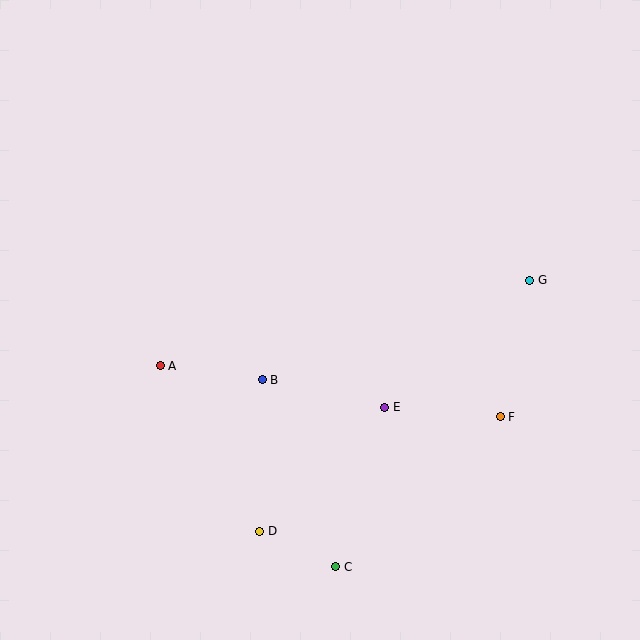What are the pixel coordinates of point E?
Point E is at (385, 407).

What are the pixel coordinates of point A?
Point A is at (160, 366).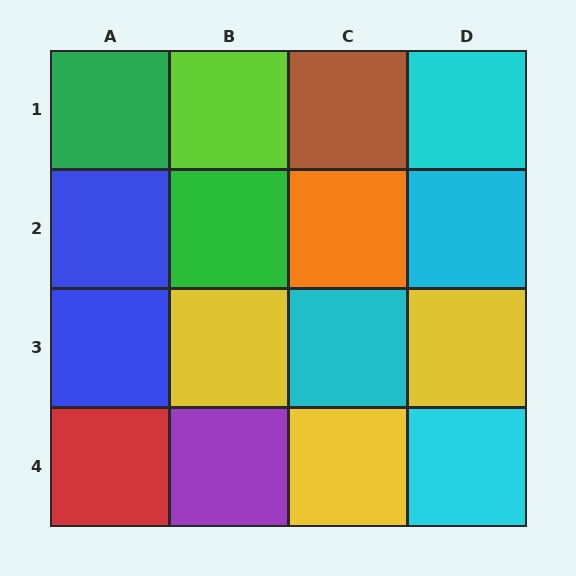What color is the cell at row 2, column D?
Cyan.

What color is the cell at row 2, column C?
Orange.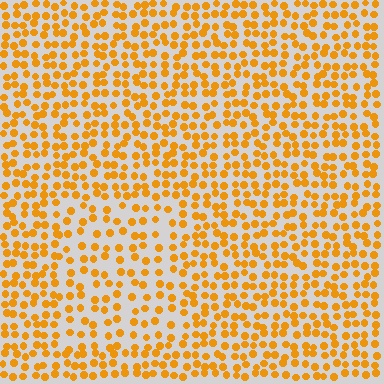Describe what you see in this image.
The image contains small orange elements arranged at two different densities. A rectangle-shaped region is visible where the elements are less densely packed than the surrounding area.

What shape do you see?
I see a rectangle.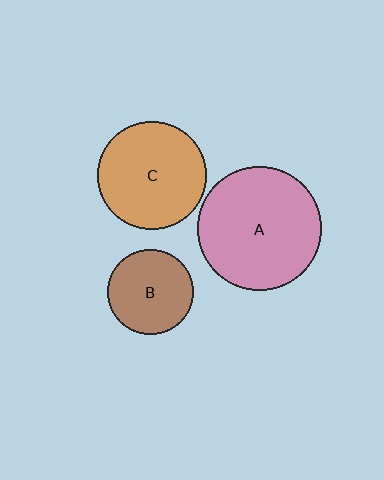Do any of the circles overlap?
No, none of the circles overlap.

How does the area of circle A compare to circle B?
Approximately 2.1 times.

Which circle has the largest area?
Circle A (pink).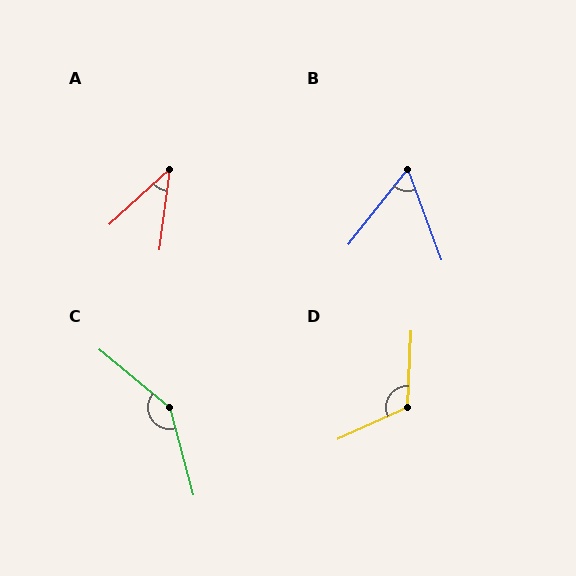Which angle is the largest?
C, at approximately 145 degrees.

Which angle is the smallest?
A, at approximately 40 degrees.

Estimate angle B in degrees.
Approximately 59 degrees.